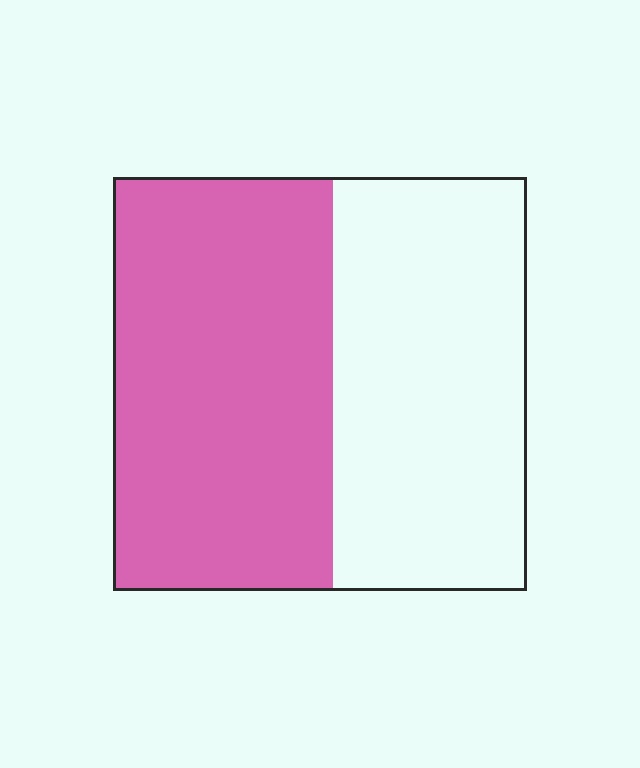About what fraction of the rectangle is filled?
About one half (1/2).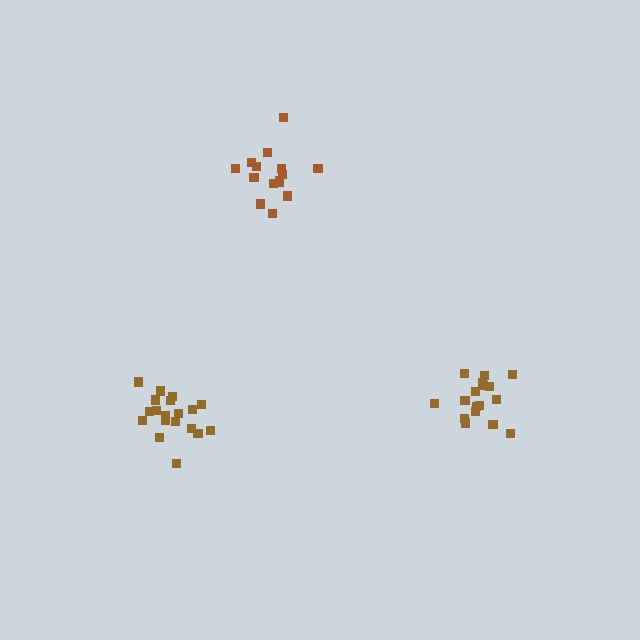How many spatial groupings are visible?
There are 3 spatial groupings.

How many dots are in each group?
Group 1: 15 dots, Group 2: 19 dots, Group 3: 17 dots (51 total).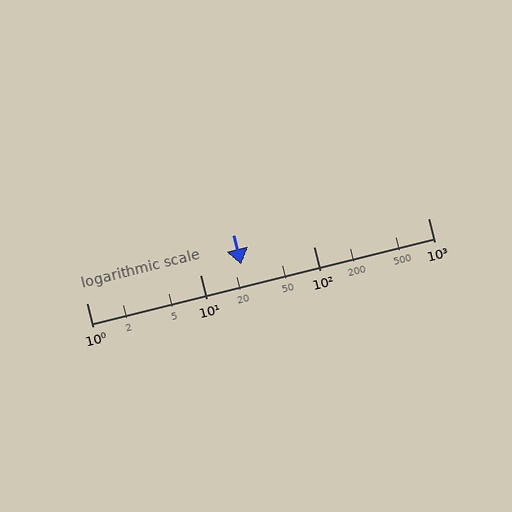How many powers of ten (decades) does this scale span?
The scale spans 3 decades, from 1 to 1000.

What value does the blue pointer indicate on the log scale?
The pointer indicates approximately 23.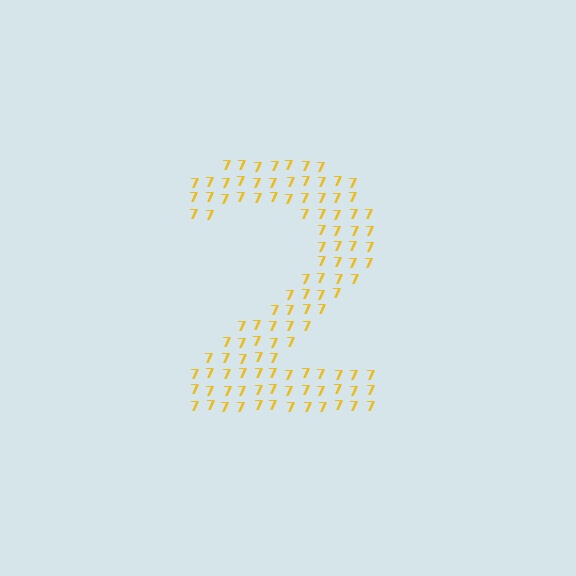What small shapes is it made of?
It is made of small digit 7's.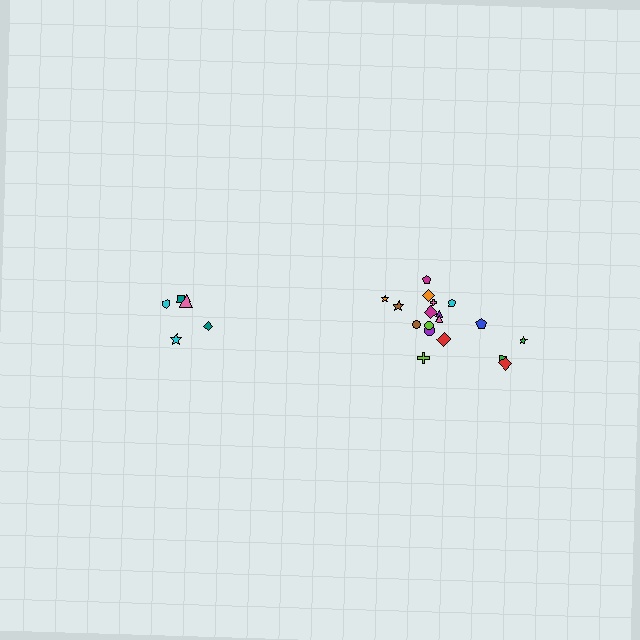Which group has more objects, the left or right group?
The right group.